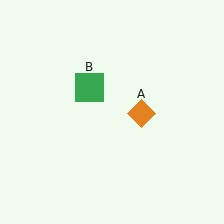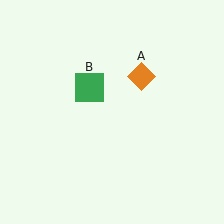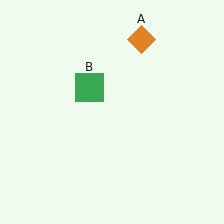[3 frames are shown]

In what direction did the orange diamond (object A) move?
The orange diamond (object A) moved up.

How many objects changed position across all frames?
1 object changed position: orange diamond (object A).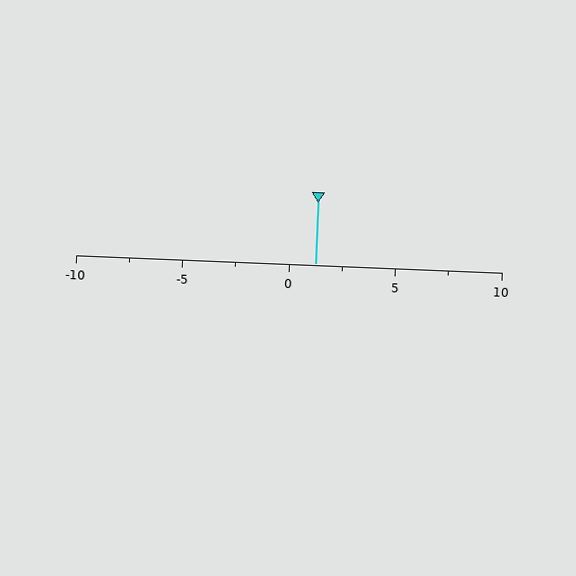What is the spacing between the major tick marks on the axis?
The major ticks are spaced 5 apart.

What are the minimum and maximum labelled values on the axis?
The axis runs from -10 to 10.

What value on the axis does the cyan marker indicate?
The marker indicates approximately 1.2.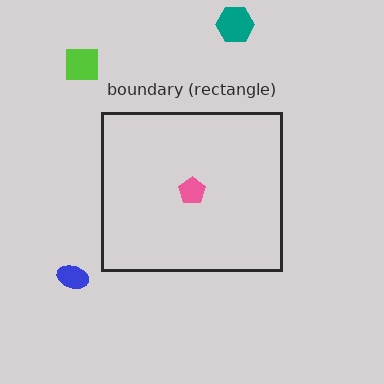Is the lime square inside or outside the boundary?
Outside.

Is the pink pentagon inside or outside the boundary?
Inside.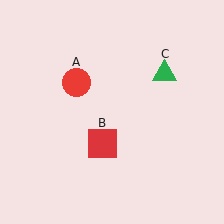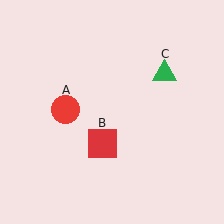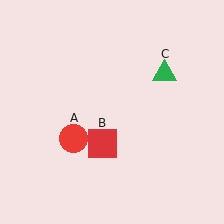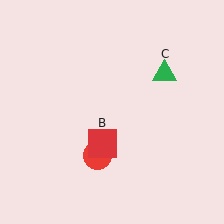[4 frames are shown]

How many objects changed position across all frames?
1 object changed position: red circle (object A).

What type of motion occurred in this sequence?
The red circle (object A) rotated counterclockwise around the center of the scene.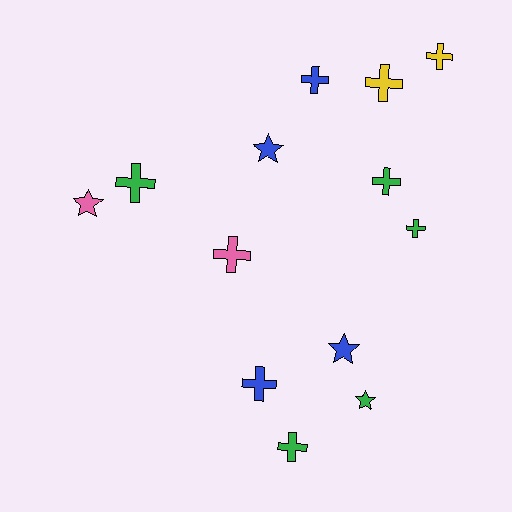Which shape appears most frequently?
Cross, with 9 objects.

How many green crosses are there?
There are 4 green crosses.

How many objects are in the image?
There are 13 objects.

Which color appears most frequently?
Green, with 5 objects.